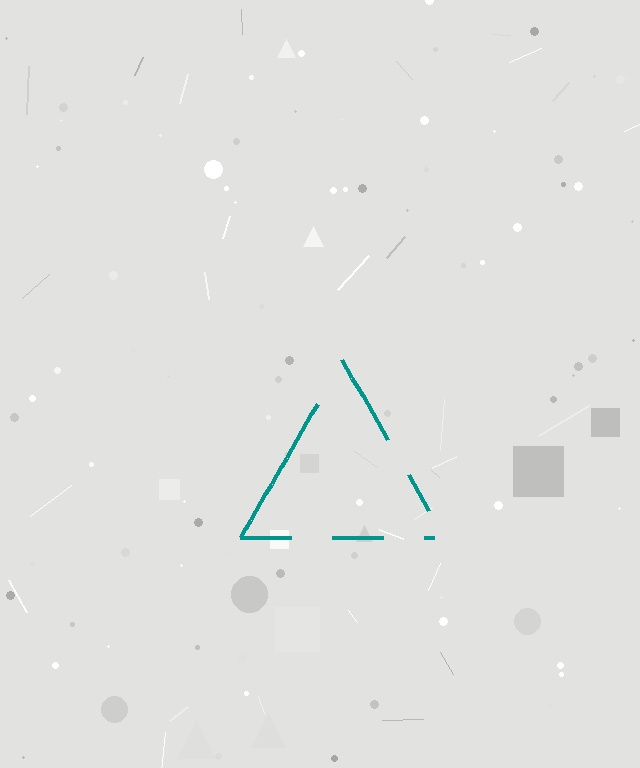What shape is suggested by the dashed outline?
The dashed outline suggests a triangle.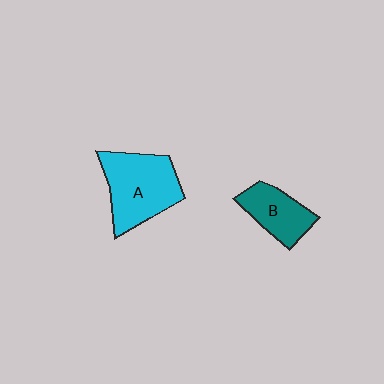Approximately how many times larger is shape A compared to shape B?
Approximately 1.6 times.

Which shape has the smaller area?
Shape B (teal).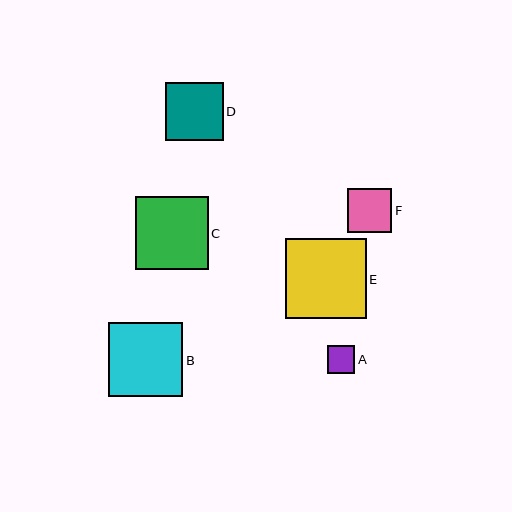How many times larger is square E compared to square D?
Square E is approximately 1.4 times the size of square D.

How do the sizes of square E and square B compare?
Square E and square B are approximately the same size.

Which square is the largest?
Square E is the largest with a size of approximately 80 pixels.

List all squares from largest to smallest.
From largest to smallest: E, B, C, D, F, A.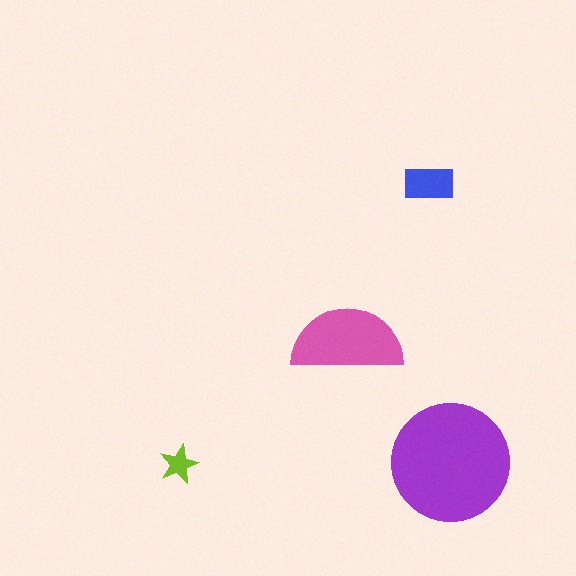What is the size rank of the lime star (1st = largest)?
4th.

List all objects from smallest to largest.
The lime star, the blue rectangle, the pink semicircle, the purple circle.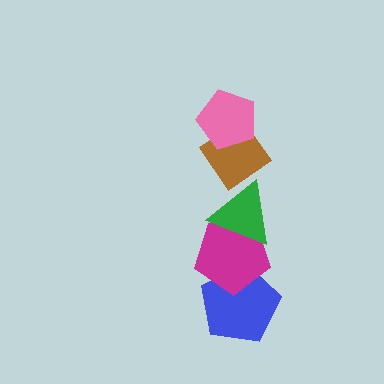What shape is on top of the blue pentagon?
The magenta pentagon is on top of the blue pentagon.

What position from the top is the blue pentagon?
The blue pentagon is 5th from the top.